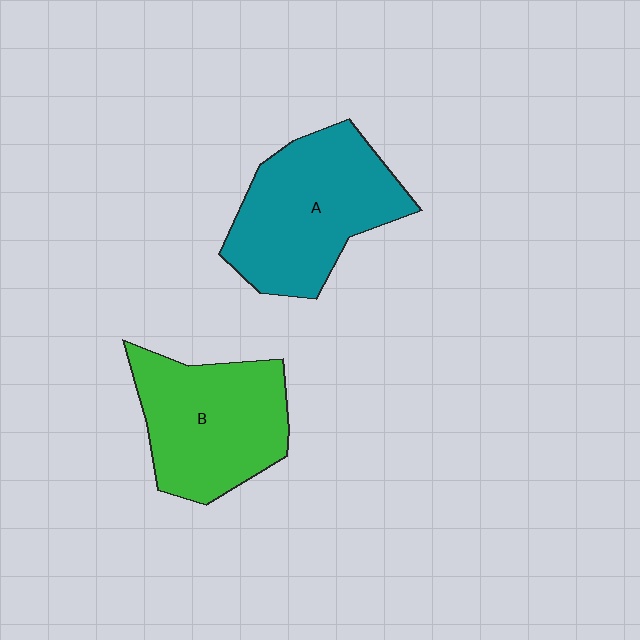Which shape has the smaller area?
Shape B (green).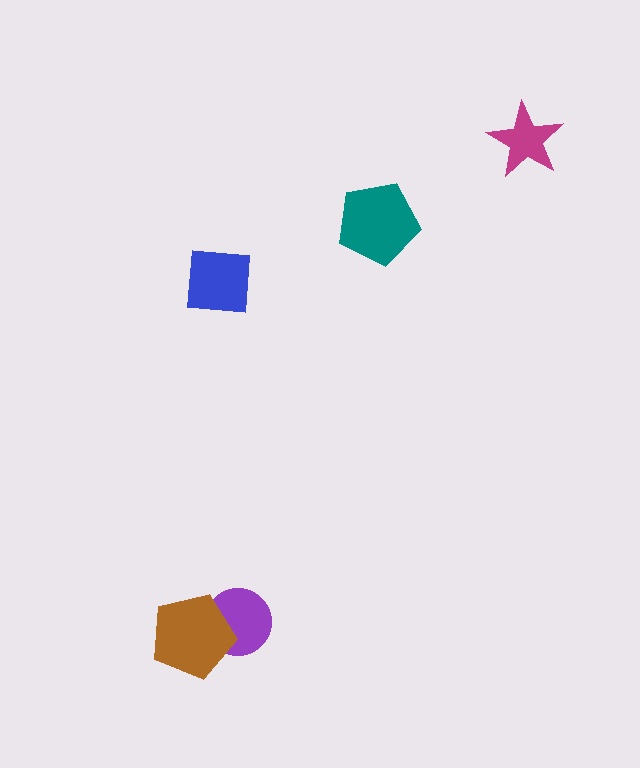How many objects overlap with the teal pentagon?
0 objects overlap with the teal pentagon.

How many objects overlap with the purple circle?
1 object overlaps with the purple circle.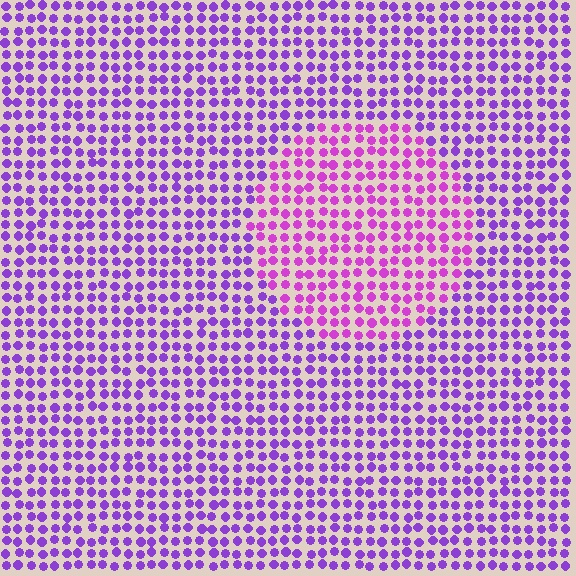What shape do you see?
I see a circle.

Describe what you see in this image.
The image is filled with small purple elements in a uniform arrangement. A circle-shaped region is visible where the elements are tinted to a slightly different hue, forming a subtle color boundary.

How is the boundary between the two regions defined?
The boundary is defined purely by a slight shift in hue (about 29 degrees). Spacing, size, and orientation are identical on both sides.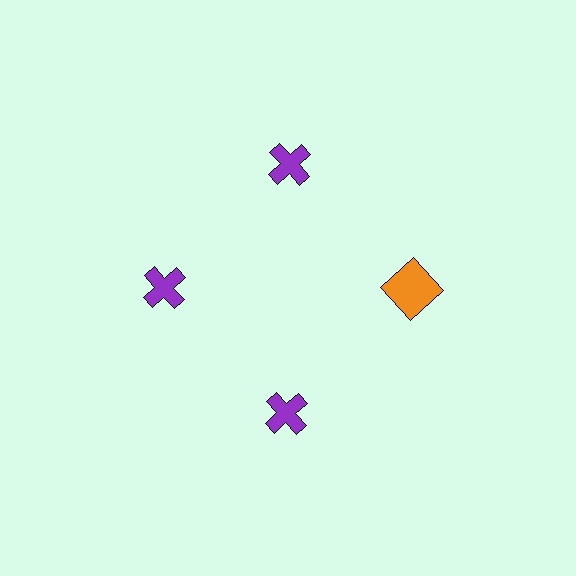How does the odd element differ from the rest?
It differs in both color (orange instead of purple) and shape (square instead of cross).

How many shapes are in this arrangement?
There are 4 shapes arranged in a ring pattern.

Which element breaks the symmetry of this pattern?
The orange square at roughly the 3 o'clock position breaks the symmetry. All other shapes are purple crosses.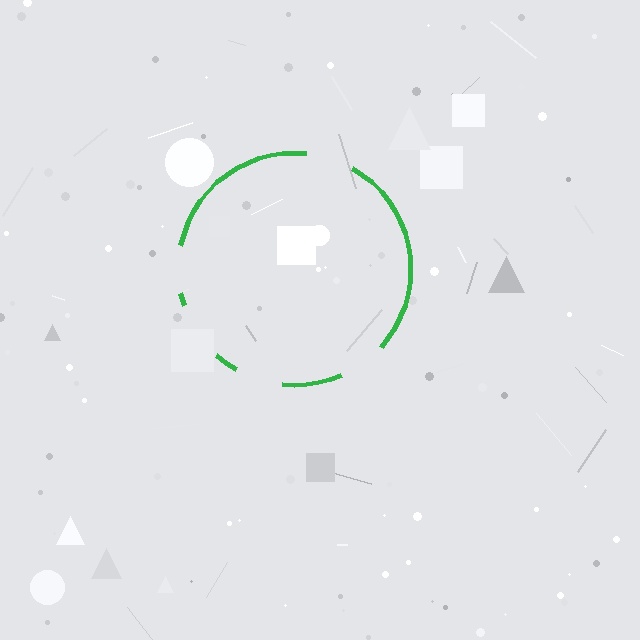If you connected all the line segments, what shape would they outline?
They would outline a circle.